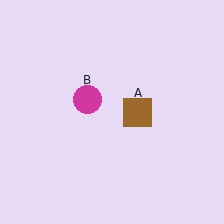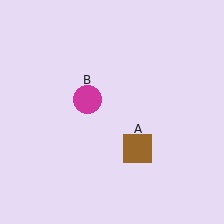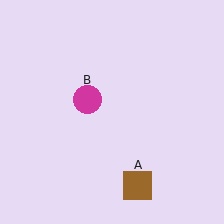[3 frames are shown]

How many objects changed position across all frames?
1 object changed position: brown square (object A).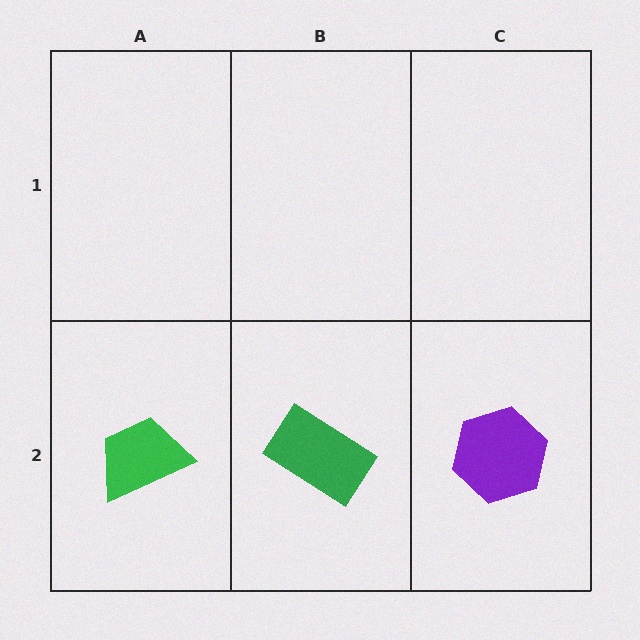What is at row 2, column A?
A green trapezoid.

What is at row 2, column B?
A green rectangle.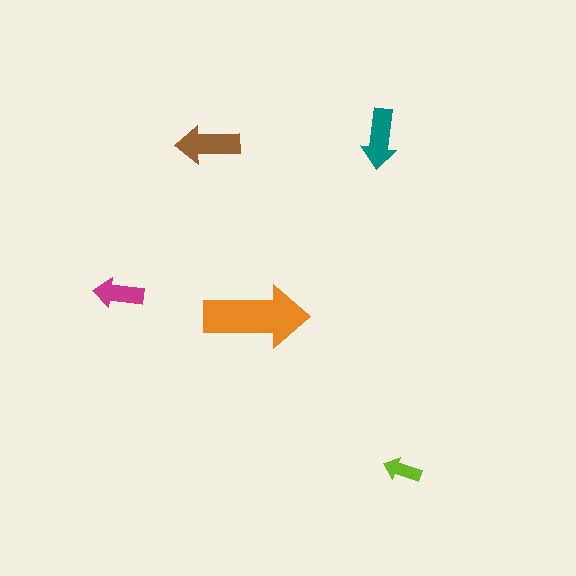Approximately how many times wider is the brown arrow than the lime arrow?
About 1.5 times wider.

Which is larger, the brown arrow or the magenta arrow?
The brown one.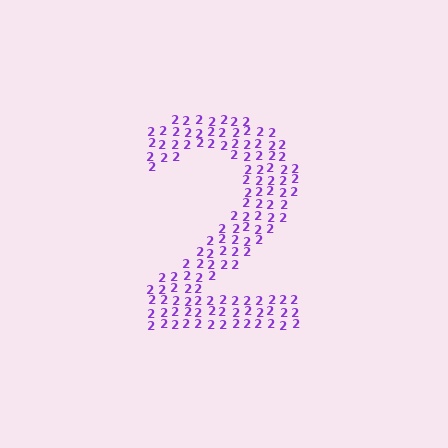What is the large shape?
The large shape is the digit 2.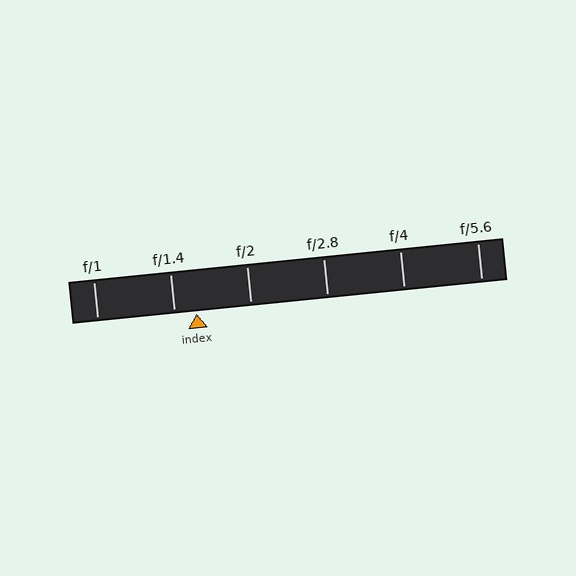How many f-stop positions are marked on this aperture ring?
There are 6 f-stop positions marked.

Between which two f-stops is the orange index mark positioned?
The index mark is between f/1.4 and f/2.